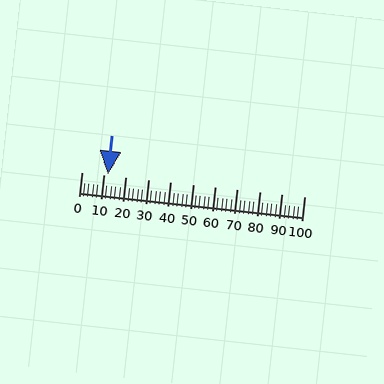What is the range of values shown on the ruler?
The ruler shows values from 0 to 100.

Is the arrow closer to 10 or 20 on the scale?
The arrow is closer to 10.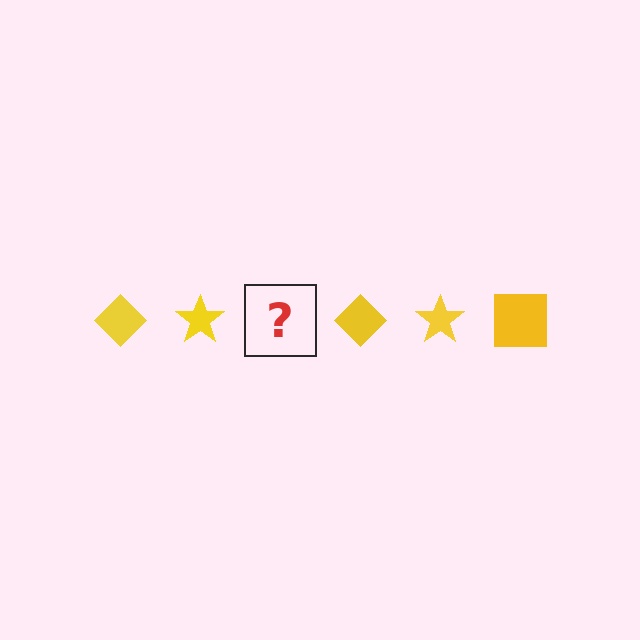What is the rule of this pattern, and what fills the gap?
The rule is that the pattern cycles through diamond, star, square shapes in yellow. The gap should be filled with a yellow square.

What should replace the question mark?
The question mark should be replaced with a yellow square.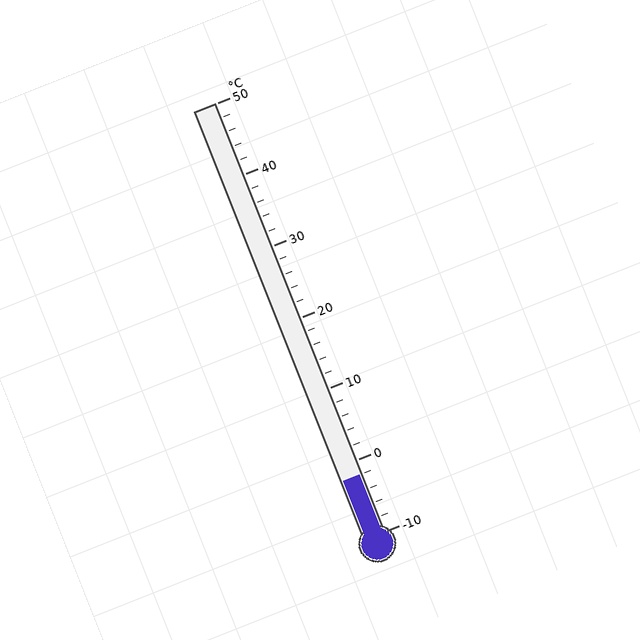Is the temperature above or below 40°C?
The temperature is below 40°C.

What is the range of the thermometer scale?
The thermometer scale ranges from -10°C to 50°C.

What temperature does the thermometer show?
The thermometer shows approximately -2°C.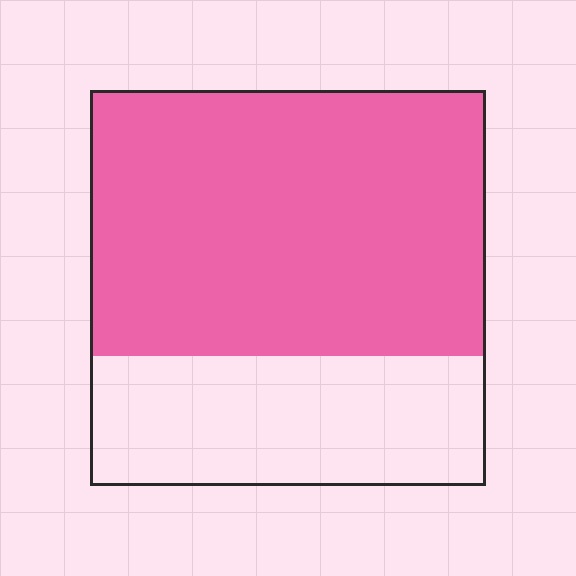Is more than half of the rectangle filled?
Yes.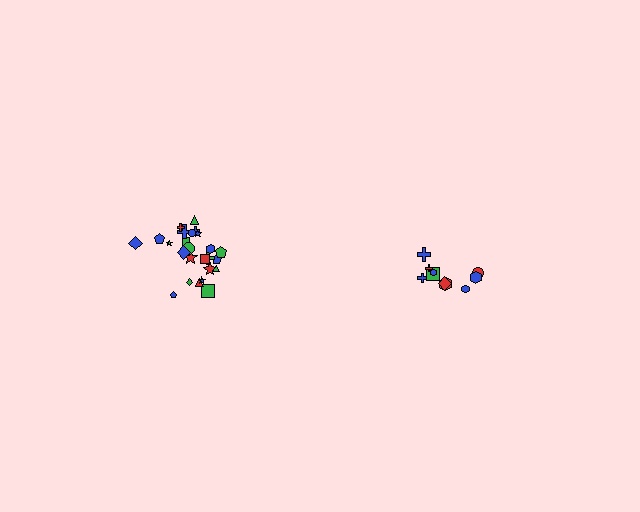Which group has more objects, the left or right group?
The left group.